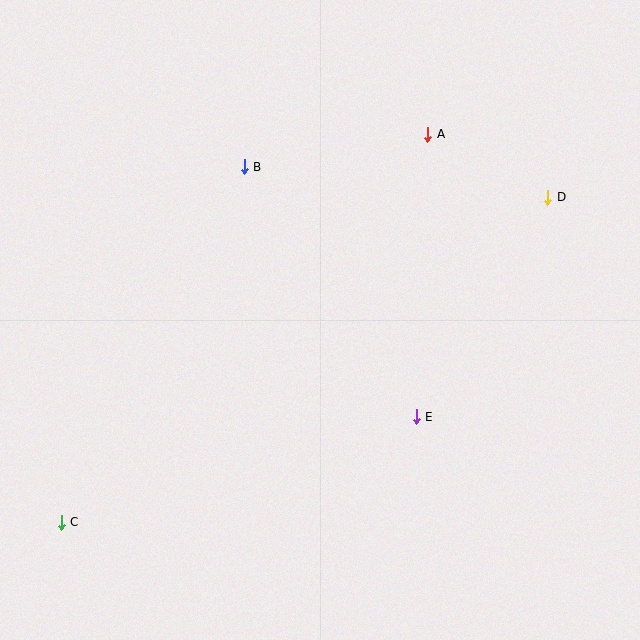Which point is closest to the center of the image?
Point E at (416, 417) is closest to the center.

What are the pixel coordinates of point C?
Point C is at (61, 522).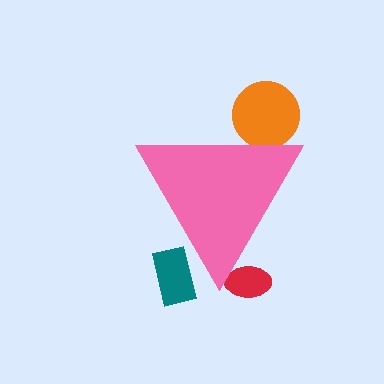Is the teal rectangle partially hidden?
Yes, the teal rectangle is partially hidden behind the pink triangle.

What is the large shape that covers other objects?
A pink triangle.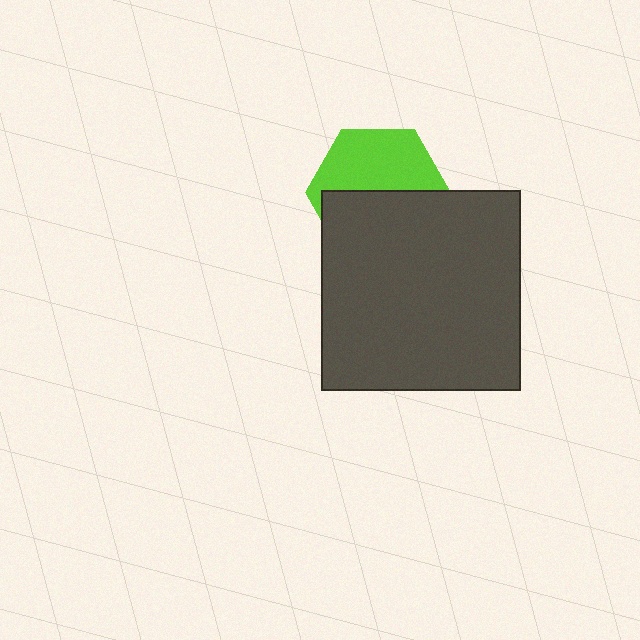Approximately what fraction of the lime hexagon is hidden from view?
Roughly 51% of the lime hexagon is hidden behind the dark gray square.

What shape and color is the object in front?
The object in front is a dark gray square.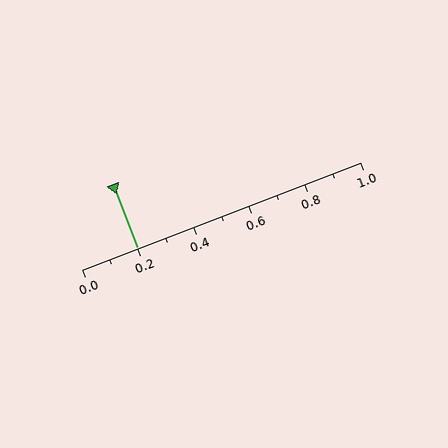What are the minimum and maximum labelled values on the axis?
The axis runs from 0.0 to 1.0.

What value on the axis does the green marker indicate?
The marker indicates approximately 0.2.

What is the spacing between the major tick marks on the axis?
The major ticks are spaced 0.2 apart.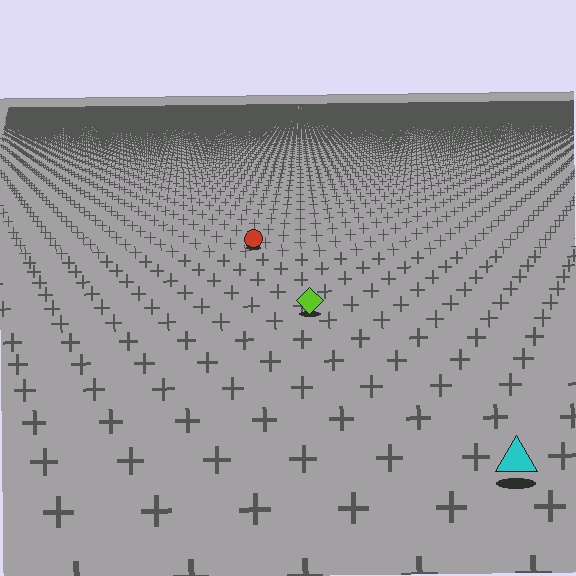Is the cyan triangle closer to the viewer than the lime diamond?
Yes. The cyan triangle is closer — you can tell from the texture gradient: the ground texture is coarser near it.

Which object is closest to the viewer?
The cyan triangle is closest. The texture marks near it are larger and more spread out.